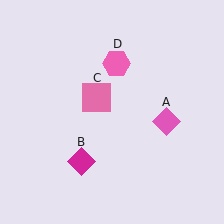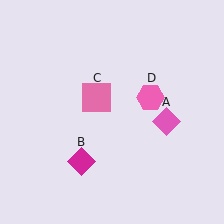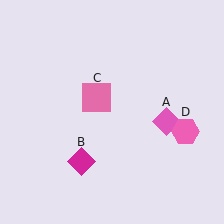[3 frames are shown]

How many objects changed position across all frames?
1 object changed position: pink hexagon (object D).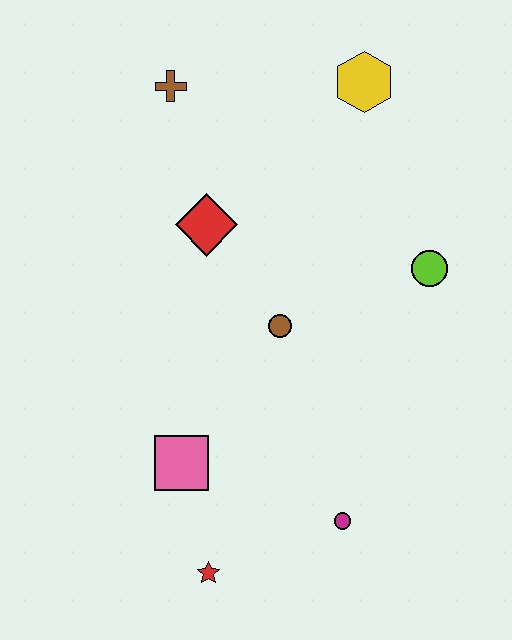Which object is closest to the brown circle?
The red diamond is closest to the brown circle.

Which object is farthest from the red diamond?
The red star is farthest from the red diamond.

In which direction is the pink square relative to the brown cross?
The pink square is below the brown cross.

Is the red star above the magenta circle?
No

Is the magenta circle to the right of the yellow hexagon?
No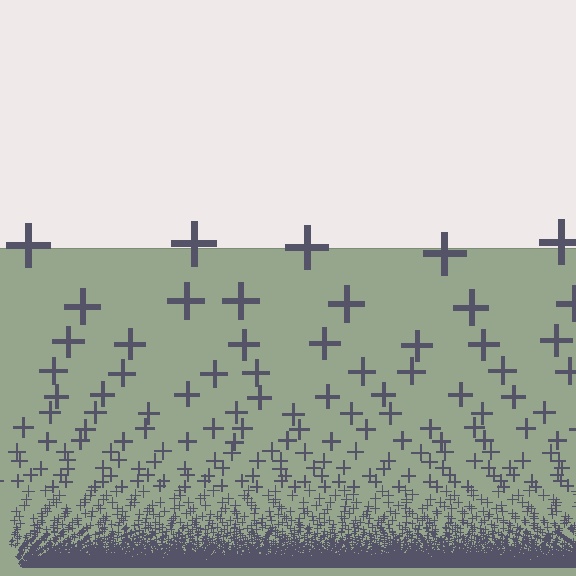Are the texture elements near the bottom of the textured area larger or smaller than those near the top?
Smaller. The gradient is inverted — elements near the bottom are smaller and denser.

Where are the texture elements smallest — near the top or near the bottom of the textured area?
Near the bottom.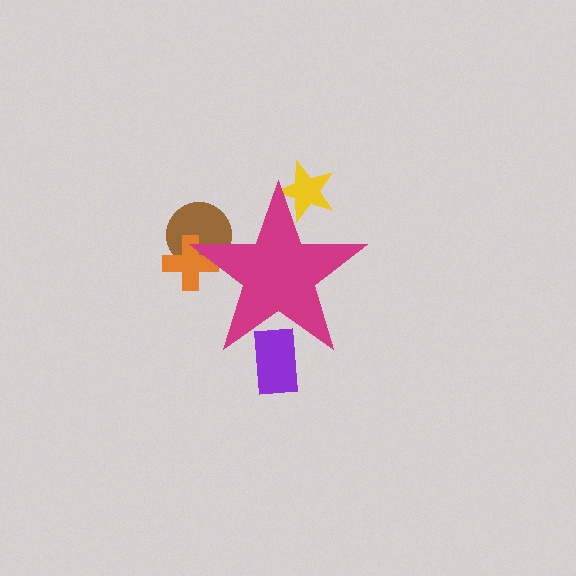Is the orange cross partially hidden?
Yes, the orange cross is partially hidden behind the magenta star.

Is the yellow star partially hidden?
Yes, the yellow star is partially hidden behind the magenta star.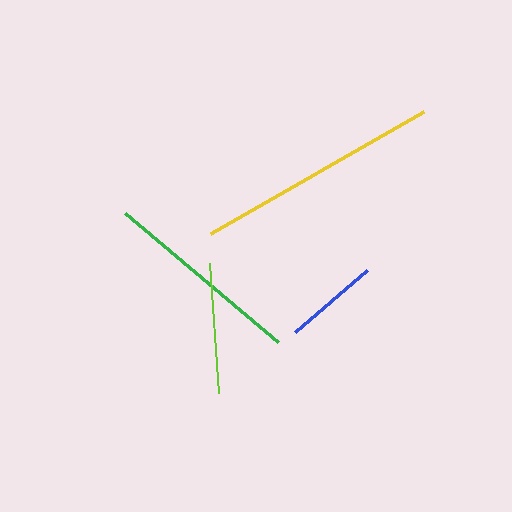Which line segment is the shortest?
The blue line is the shortest at approximately 95 pixels.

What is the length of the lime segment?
The lime segment is approximately 130 pixels long.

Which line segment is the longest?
The yellow line is the longest at approximately 245 pixels.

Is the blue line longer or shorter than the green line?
The green line is longer than the blue line.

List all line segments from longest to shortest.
From longest to shortest: yellow, green, lime, blue.